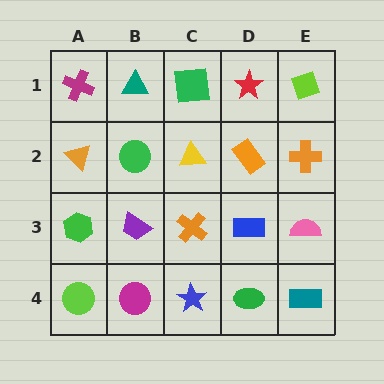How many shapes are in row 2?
5 shapes.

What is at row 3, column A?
A green hexagon.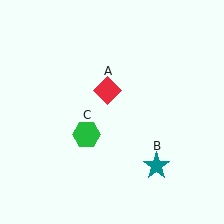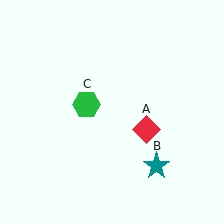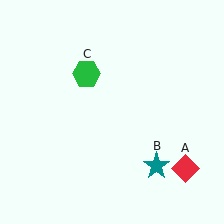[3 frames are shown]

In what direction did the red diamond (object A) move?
The red diamond (object A) moved down and to the right.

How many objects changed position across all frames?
2 objects changed position: red diamond (object A), green hexagon (object C).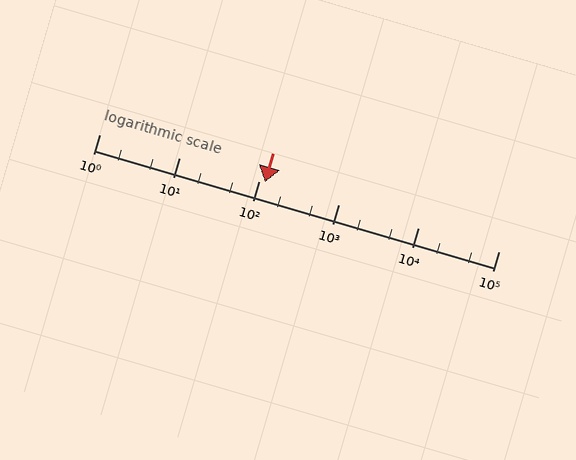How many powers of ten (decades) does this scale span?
The scale spans 5 decades, from 1 to 100000.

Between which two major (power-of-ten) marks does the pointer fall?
The pointer is between 100 and 1000.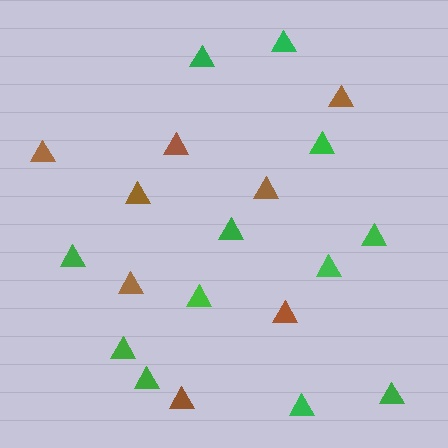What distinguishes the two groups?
There are 2 groups: one group of brown triangles (8) and one group of green triangles (12).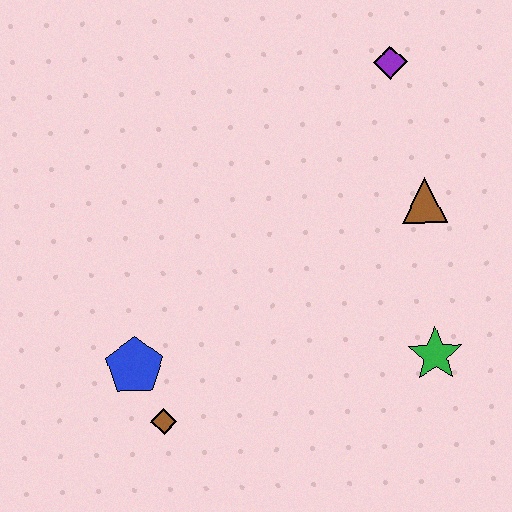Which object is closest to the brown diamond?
The blue pentagon is closest to the brown diamond.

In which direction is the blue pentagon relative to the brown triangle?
The blue pentagon is to the left of the brown triangle.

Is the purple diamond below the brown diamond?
No